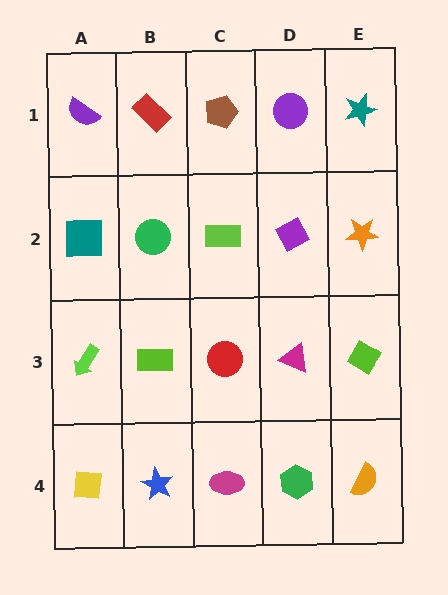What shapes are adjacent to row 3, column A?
A teal square (row 2, column A), a yellow square (row 4, column A), a lime rectangle (row 3, column B).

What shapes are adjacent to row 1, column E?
An orange star (row 2, column E), a purple circle (row 1, column D).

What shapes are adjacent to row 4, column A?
A lime arrow (row 3, column A), a blue star (row 4, column B).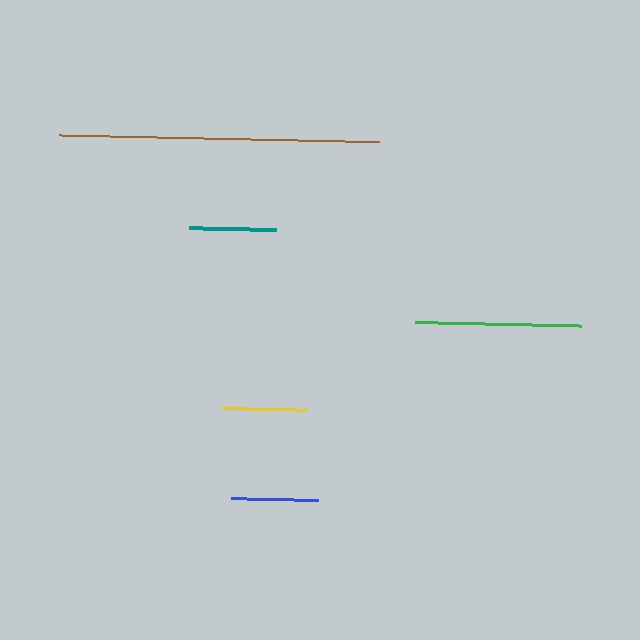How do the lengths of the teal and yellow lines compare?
The teal and yellow lines are approximately the same length.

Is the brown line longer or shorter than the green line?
The brown line is longer than the green line.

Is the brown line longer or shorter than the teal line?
The brown line is longer than the teal line.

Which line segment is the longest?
The brown line is the longest at approximately 320 pixels.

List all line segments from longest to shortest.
From longest to shortest: brown, green, blue, teal, yellow.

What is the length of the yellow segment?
The yellow segment is approximately 83 pixels long.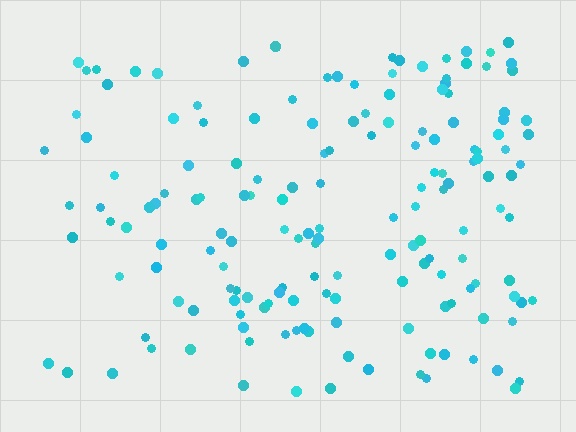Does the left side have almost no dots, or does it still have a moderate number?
Still a moderate number, just noticeably fewer than the right.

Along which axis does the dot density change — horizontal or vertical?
Horizontal.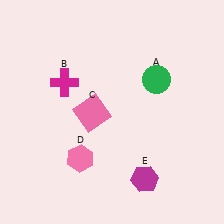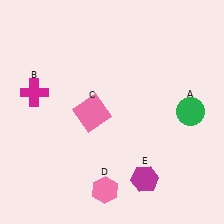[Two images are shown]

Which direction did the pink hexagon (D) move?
The pink hexagon (D) moved down.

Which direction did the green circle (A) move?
The green circle (A) moved right.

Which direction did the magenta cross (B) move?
The magenta cross (B) moved left.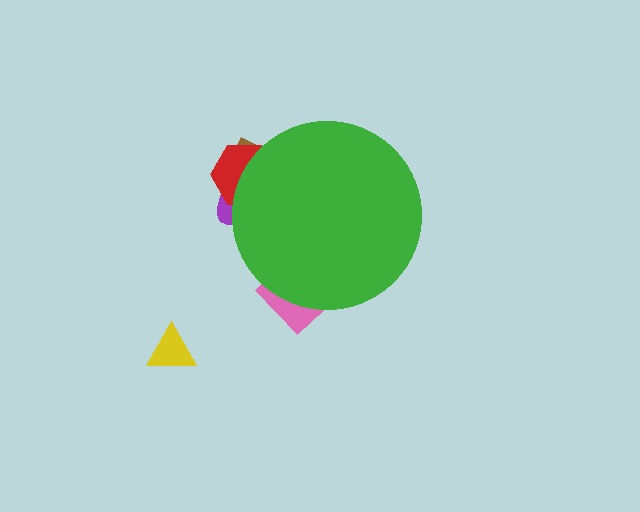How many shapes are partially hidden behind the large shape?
4 shapes are partially hidden.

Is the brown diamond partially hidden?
Yes, the brown diamond is partially hidden behind the green circle.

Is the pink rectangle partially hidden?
Yes, the pink rectangle is partially hidden behind the green circle.